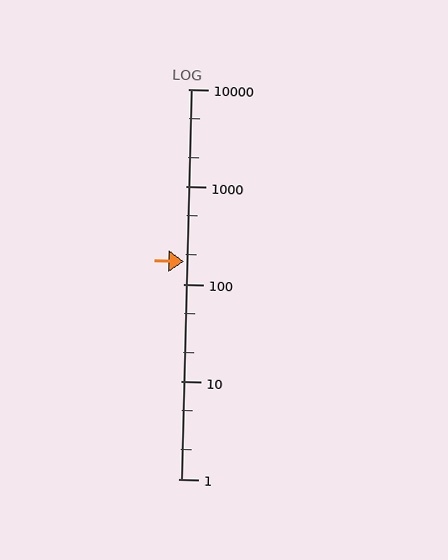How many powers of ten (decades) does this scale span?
The scale spans 4 decades, from 1 to 10000.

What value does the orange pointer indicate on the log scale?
The pointer indicates approximately 170.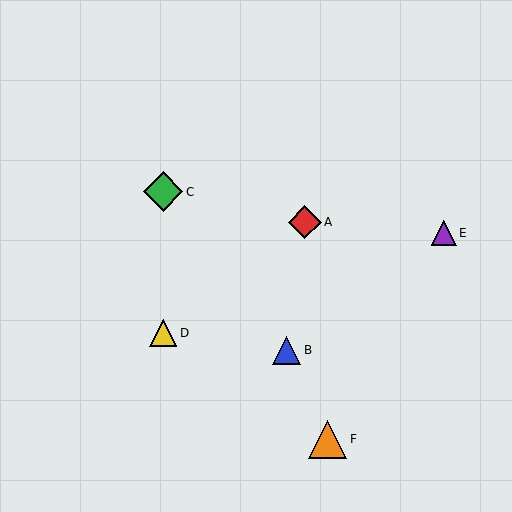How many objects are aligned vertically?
2 objects (C, D) are aligned vertically.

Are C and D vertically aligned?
Yes, both are at x≈163.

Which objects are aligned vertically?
Objects C, D are aligned vertically.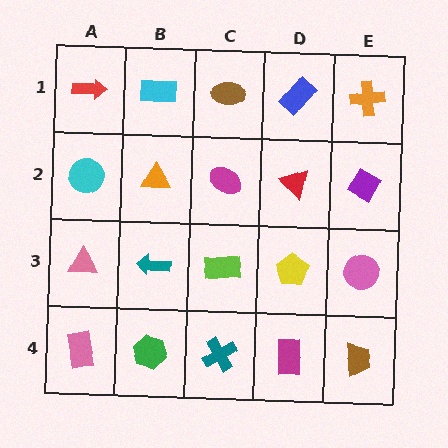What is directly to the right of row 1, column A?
A cyan rectangle.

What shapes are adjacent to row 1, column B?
An orange triangle (row 2, column B), a red arrow (row 1, column A), a brown ellipse (row 1, column C).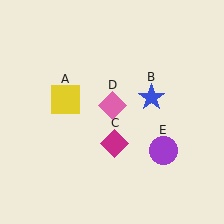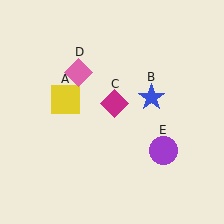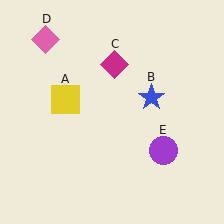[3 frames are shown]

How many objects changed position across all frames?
2 objects changed position: magenta diamond (object C), pink diamond (object D).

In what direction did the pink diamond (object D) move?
The pink diamond (object D) moved up and to the left.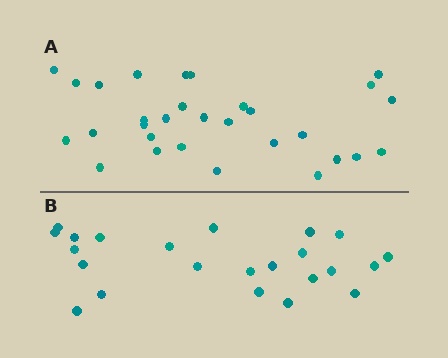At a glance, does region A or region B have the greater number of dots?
Region A (the top region) has more dots.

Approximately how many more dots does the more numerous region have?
Region A has roughly 8 or so more dots than region B.